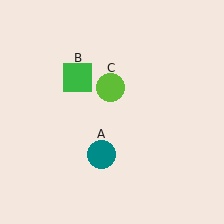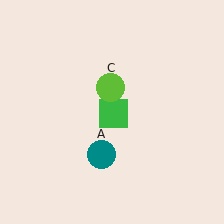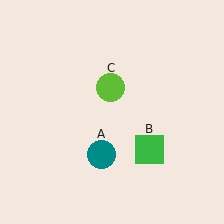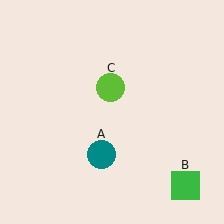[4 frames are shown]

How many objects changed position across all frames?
1 object changed position: green square (object B).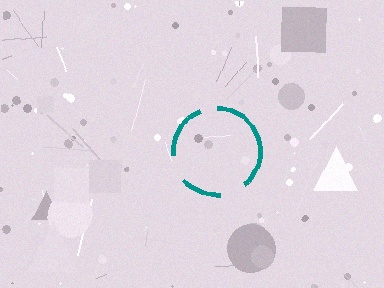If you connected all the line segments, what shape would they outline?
They would outline a circle.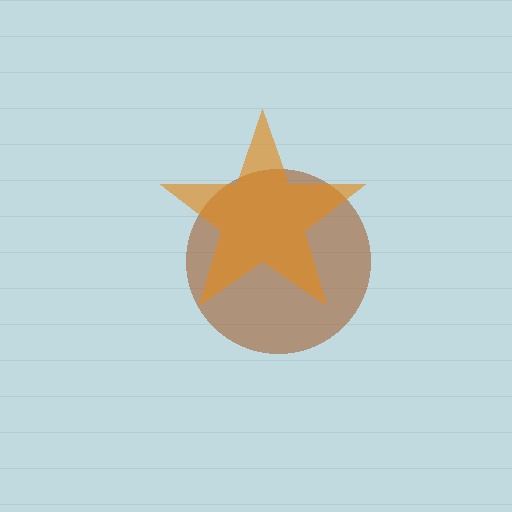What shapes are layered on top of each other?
The layered shapes are: a brown circle, an orange star.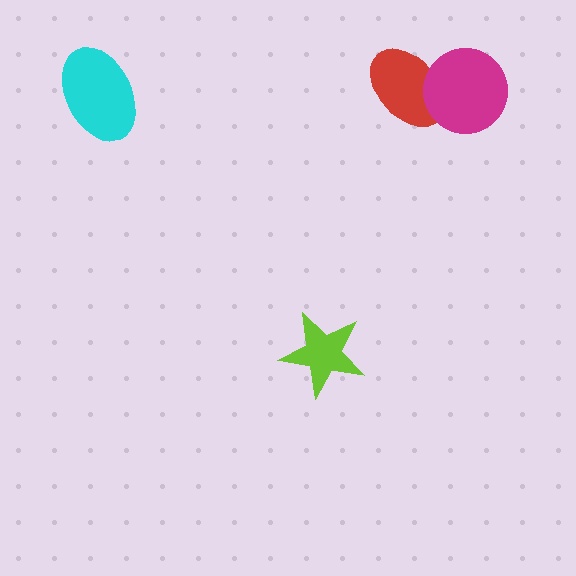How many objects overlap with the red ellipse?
1 object overlaps with the red ellipse.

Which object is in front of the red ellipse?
The magenta circle is in front of the red ellipse.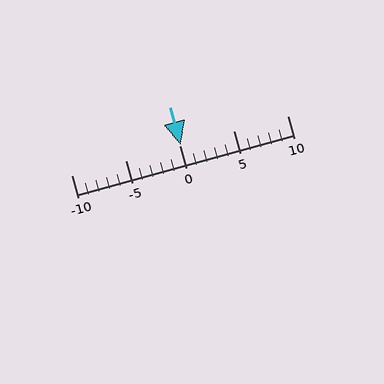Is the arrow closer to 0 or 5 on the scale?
The arrow is closer to 0.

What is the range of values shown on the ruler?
The ruler shows values from -10 to 10.